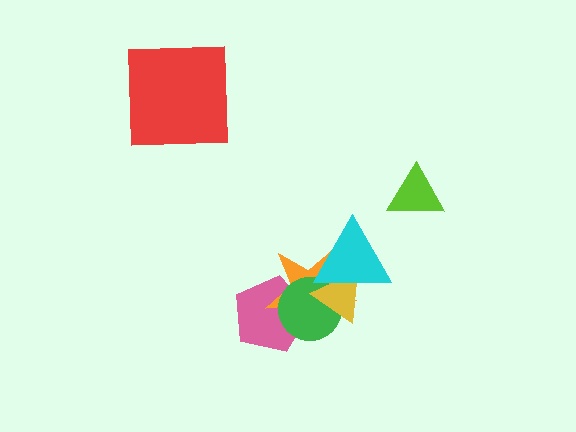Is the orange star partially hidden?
Yes, it is partially covered by another shape.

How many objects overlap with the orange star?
4 objects overlap with the orange star.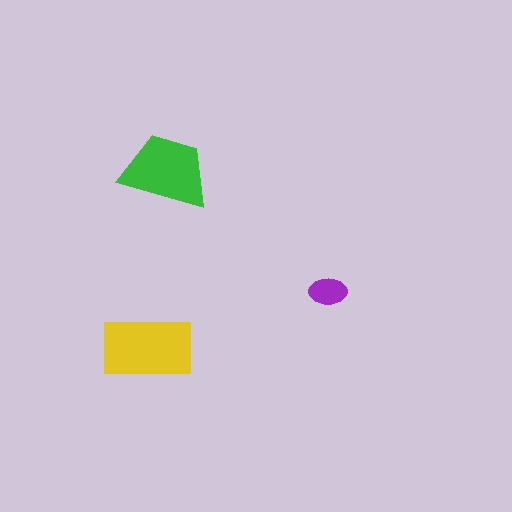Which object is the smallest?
The purple ellipse.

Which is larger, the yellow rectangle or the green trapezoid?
The yellow rectangle.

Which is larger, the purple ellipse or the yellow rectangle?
The yellow rectangle.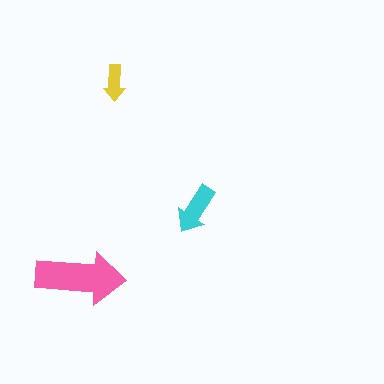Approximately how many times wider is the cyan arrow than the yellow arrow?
About 1.5 times wider.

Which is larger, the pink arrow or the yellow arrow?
The pink one.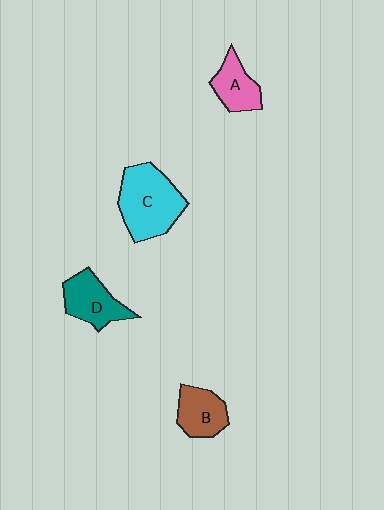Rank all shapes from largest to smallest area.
From largest to smallest: C (cyan), D (teal), B (brown), A (pink).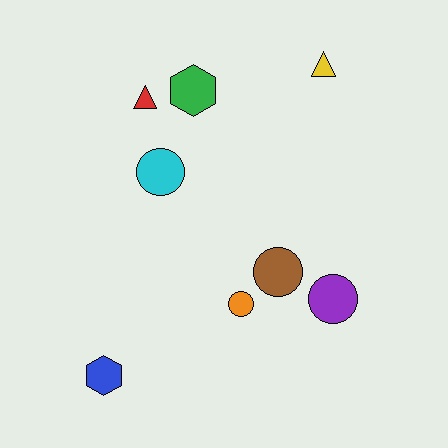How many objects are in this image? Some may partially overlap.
There are 8 objects.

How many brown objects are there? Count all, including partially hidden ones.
There is 1 brown object.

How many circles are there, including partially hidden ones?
There are 4 circles.